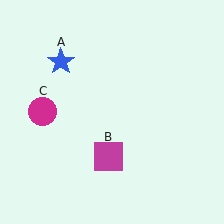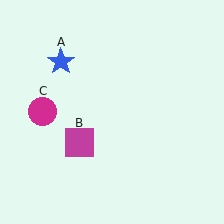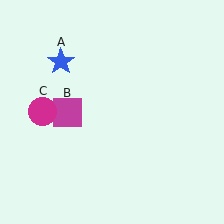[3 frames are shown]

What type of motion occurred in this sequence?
The magenta square (object B) rotated clockwise around the center of the scene.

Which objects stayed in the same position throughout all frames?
Blue star (object A) and magenta circle (object C) remained stationary.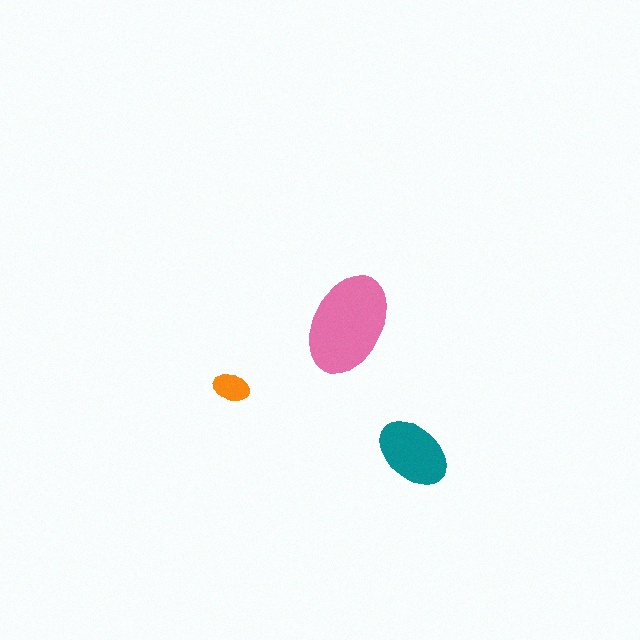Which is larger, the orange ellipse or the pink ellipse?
The pink one.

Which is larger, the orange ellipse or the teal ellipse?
The teal one.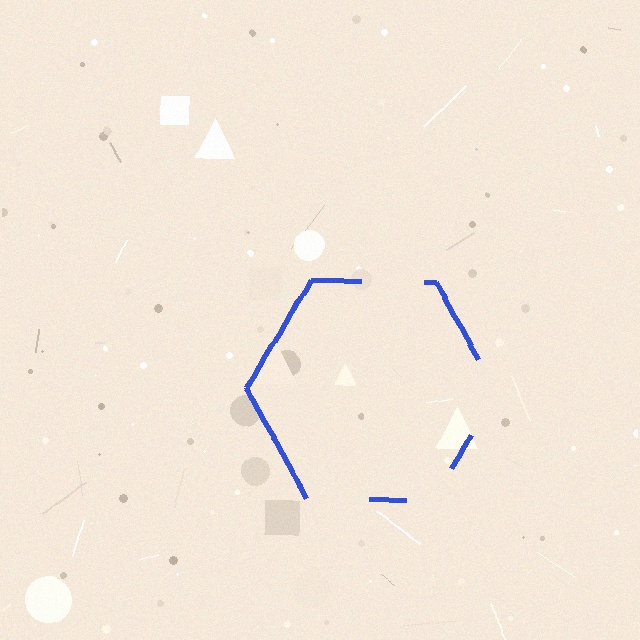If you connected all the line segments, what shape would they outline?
They would outline a hexagon.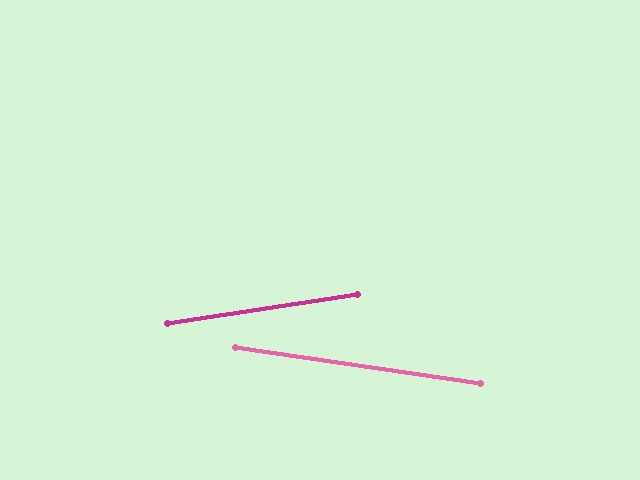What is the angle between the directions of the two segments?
Approximately 17 degrees.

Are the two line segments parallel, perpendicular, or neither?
Neither parallel nor perpendicular — they differ by about 17°.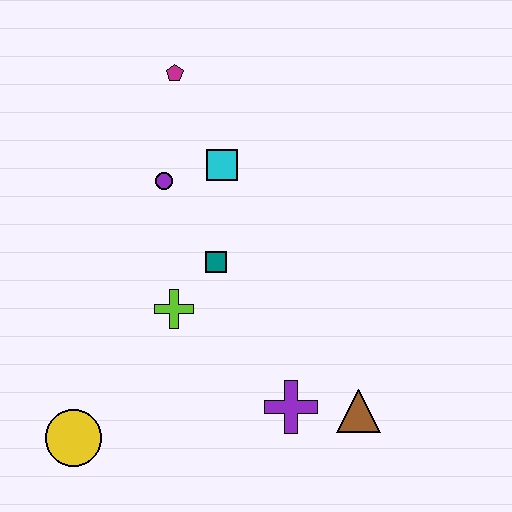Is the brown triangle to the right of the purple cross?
Yes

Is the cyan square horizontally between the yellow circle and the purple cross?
Yes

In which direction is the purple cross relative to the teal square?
The purple cross is below the teal square.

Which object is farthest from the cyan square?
The yellow circle is farthest from the cyan square.